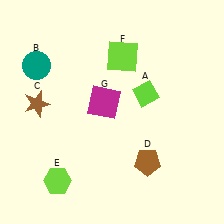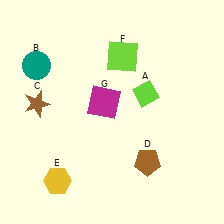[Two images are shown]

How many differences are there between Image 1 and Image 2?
There is 1 difference between the two images.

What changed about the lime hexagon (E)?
In Image 1, E is lime. In Image 2, it changed to yellow.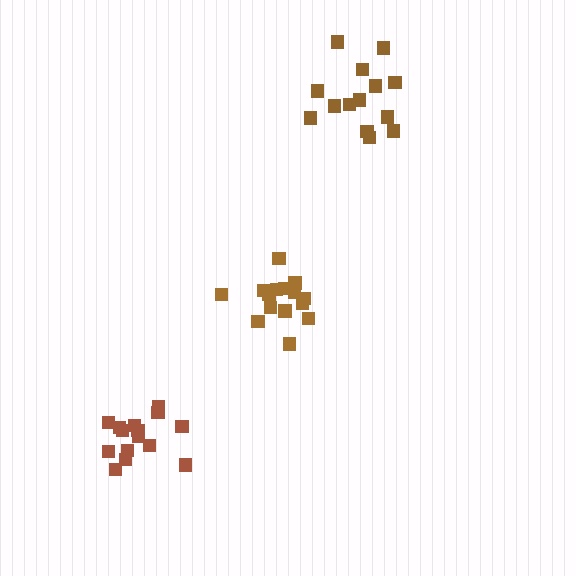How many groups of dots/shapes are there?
There are 3 groups.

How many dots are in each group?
Group 1: 15 dots, Group 2: 16 dots, Group 3: 14 dots (45 total).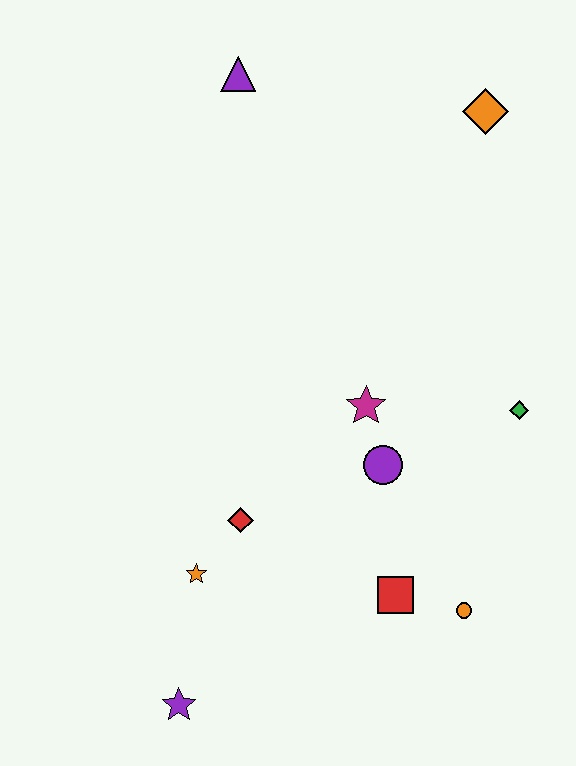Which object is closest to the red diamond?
The orange star is closest to the red diamond.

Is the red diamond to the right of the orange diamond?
No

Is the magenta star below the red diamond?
No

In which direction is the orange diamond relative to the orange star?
The orange diamond is above the orange star.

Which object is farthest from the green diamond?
The purple star is farthest from the green diamond.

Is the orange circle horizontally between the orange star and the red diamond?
No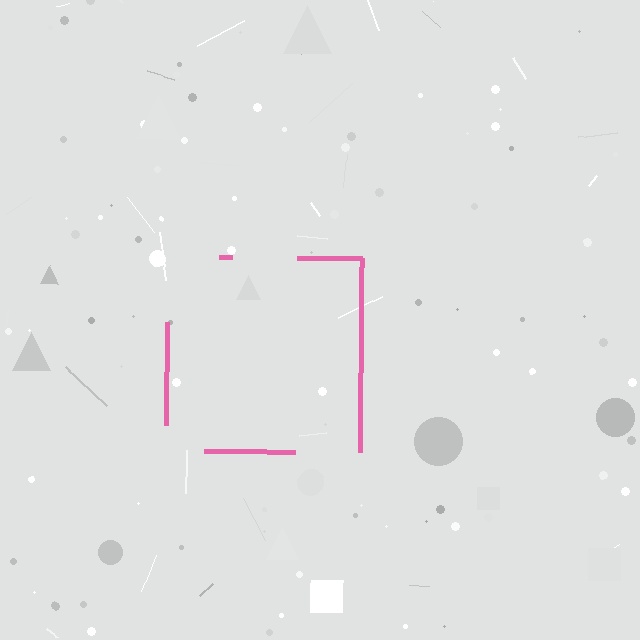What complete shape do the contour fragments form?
The contour fragments form a square.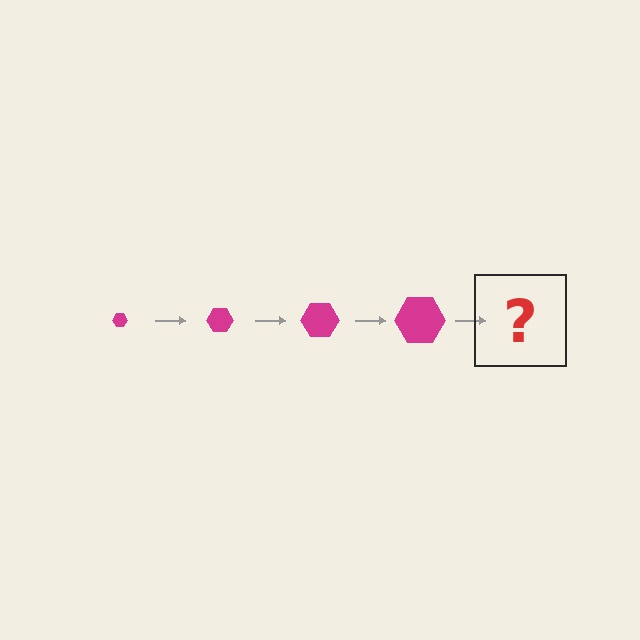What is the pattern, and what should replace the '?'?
The pattern is that the hexagon gets progressively larger each step. The '?' should be a magenta hexagon, larger than the previous one.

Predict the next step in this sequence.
The next step is a magenta hexagon, larger than the previous one.